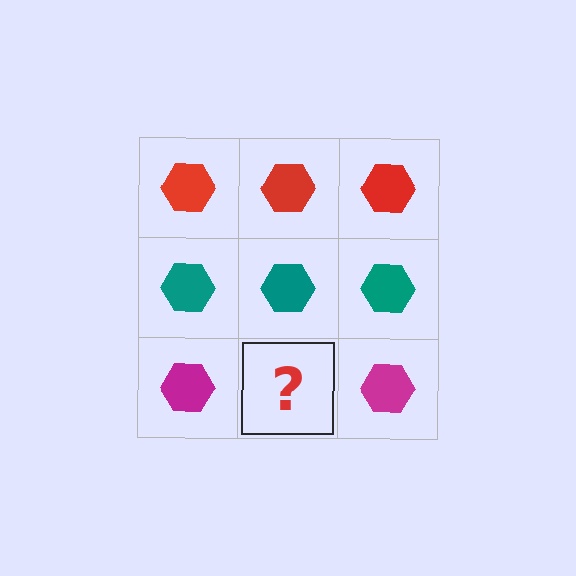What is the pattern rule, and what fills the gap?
The rule is that each row has a consistent color. The gap should be filled with a magenta hexagon.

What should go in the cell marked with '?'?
The missing cell should contain a magenta hexagon.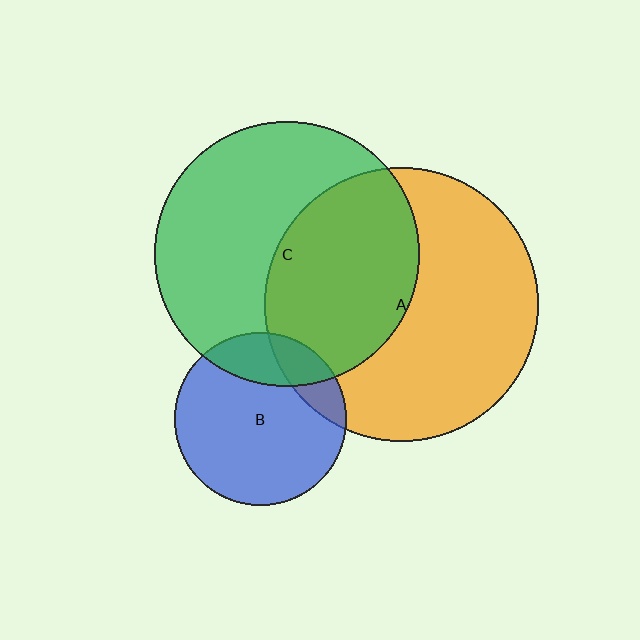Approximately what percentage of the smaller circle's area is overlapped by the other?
Approximately 45%.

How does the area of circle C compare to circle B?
Approximately 2.4 times.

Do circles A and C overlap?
Yes.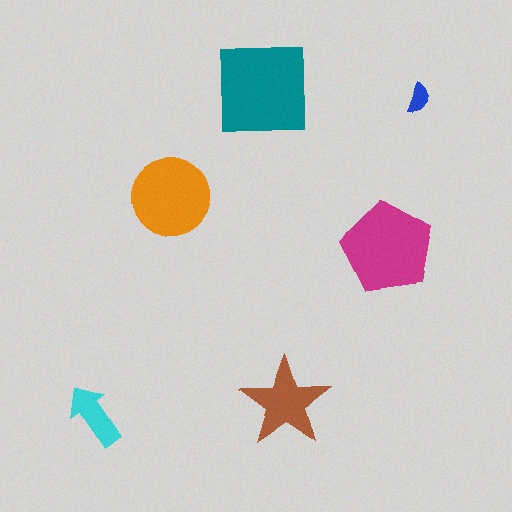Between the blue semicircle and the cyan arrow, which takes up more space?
The cyan arrow.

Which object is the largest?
The teal square.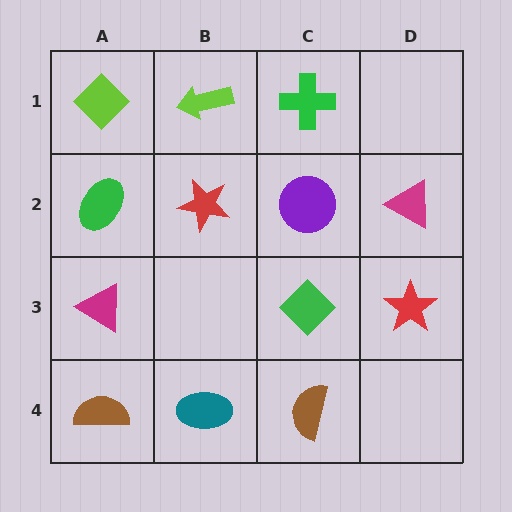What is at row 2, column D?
A magenta triangle.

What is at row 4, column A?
A brown semicircle.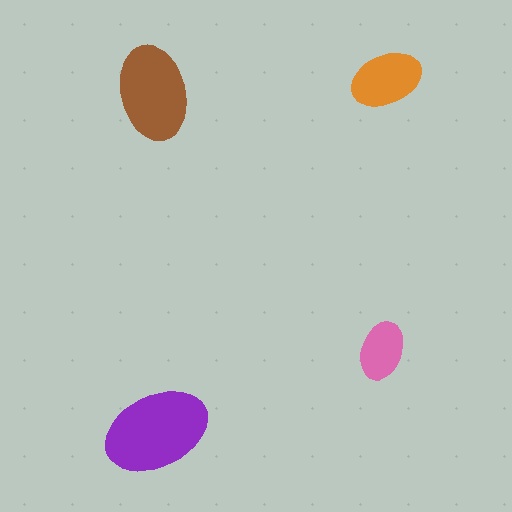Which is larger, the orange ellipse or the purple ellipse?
The purple one.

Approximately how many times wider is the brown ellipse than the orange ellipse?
About 1.5 times wider.